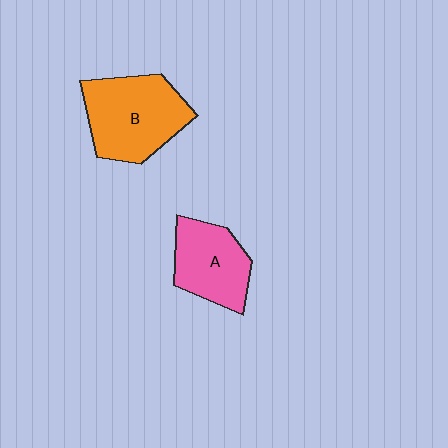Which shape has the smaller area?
Shape A (pink).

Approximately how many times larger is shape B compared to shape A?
Approximately 1.3 times.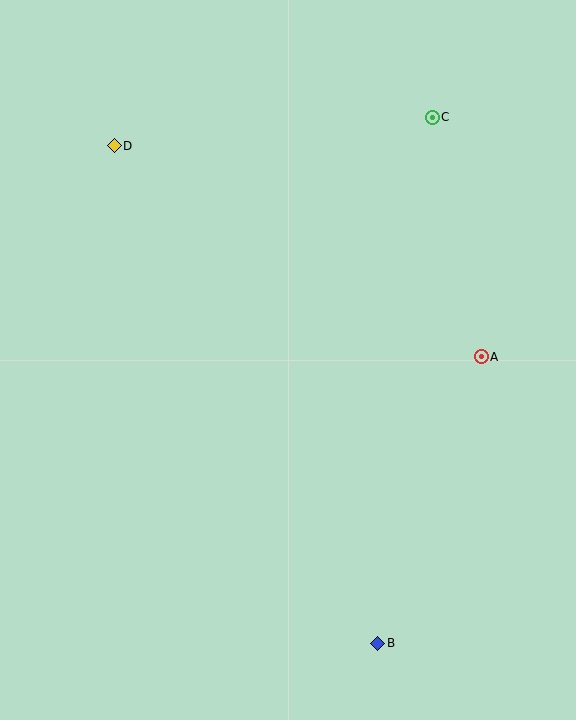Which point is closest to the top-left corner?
Point D is closest to the top-left corner.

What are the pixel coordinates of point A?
Point A is at (481, 357).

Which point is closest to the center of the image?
Point A at (481, 357) is closest to the center.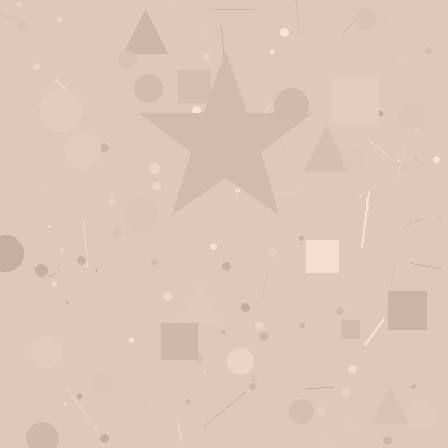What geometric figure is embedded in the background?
A star is embedded in the background.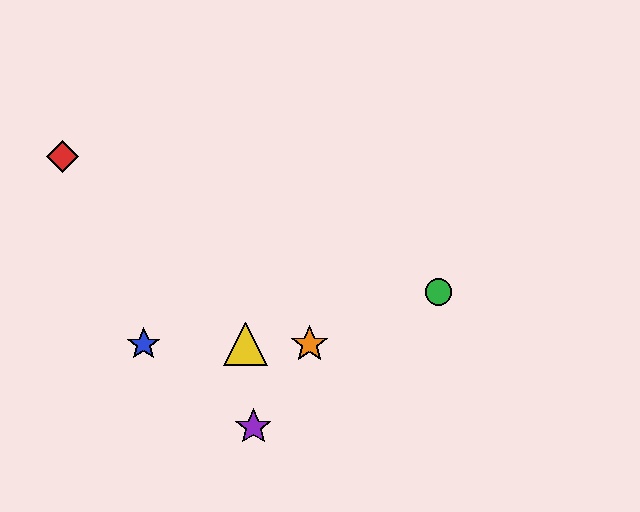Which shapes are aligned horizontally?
The blue star, the yellow triangle, the orange star are aligned horizontally.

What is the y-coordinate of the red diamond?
The red diamond is at y≈157.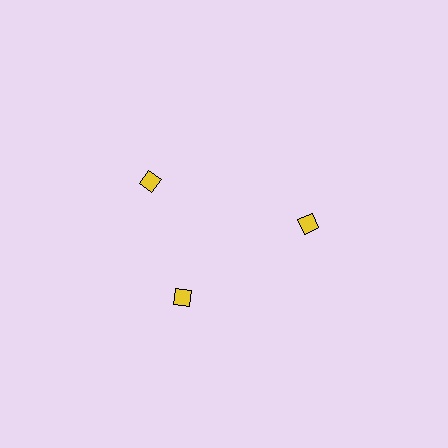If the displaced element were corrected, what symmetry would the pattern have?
It would have 3-fold rotational symmetry — the pattern would map onto itself every 120 degrees.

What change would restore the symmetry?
The symmetry would be restored by rotating it back into even spacing with its neighbors so that all 3 diamonds sit at equal angles and equal distance from the center.